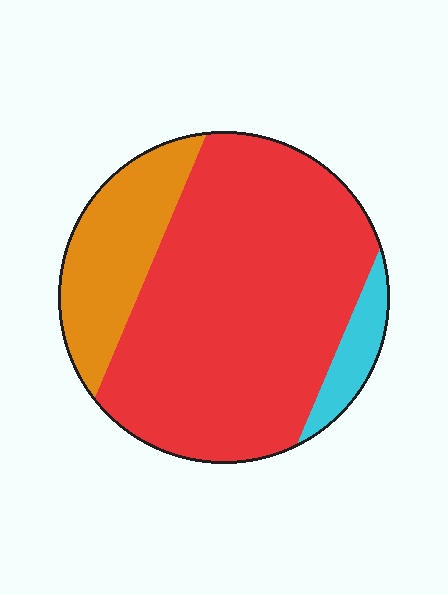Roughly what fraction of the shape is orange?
Orange takes up about one fifth (1/5) of the shape.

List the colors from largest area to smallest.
From largest to smallest: red, orange, cyan.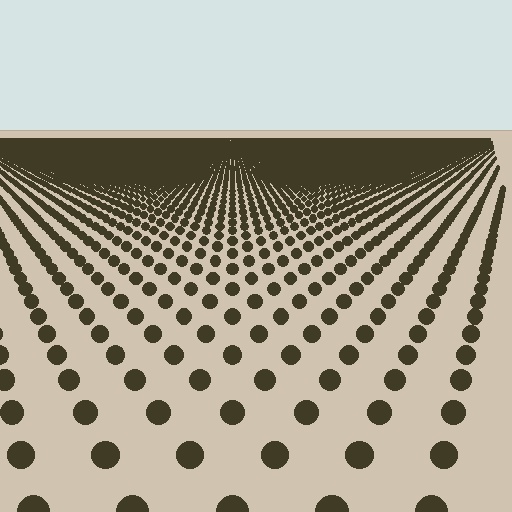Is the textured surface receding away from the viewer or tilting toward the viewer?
The surface is receding away from the viewer. Texture elements get smaller and denser toward the top.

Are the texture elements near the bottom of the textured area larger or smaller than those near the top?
Larger. Near the bottom, elements are closer to the viewer and appear at a bigger on-screen size.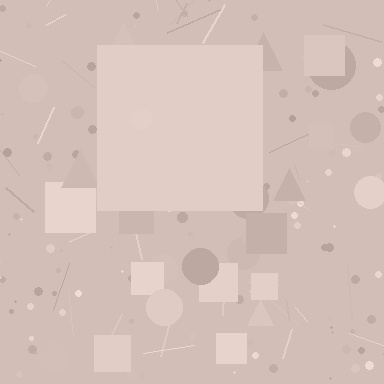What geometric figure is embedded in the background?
A square is embedded in the background.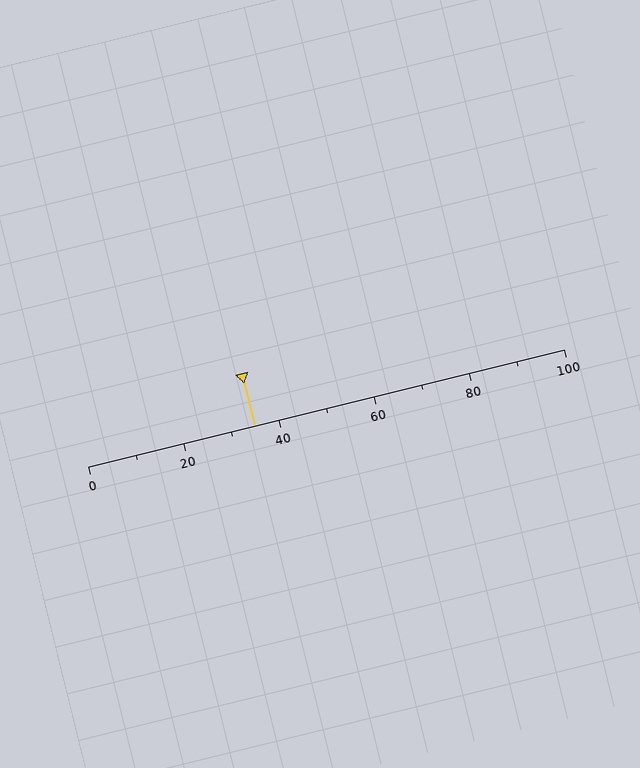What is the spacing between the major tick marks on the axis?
The major ticks are spaced 20 apart.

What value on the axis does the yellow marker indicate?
The marker indicates approximately 35.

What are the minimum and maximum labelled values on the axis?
The axis runs from 0 to 100.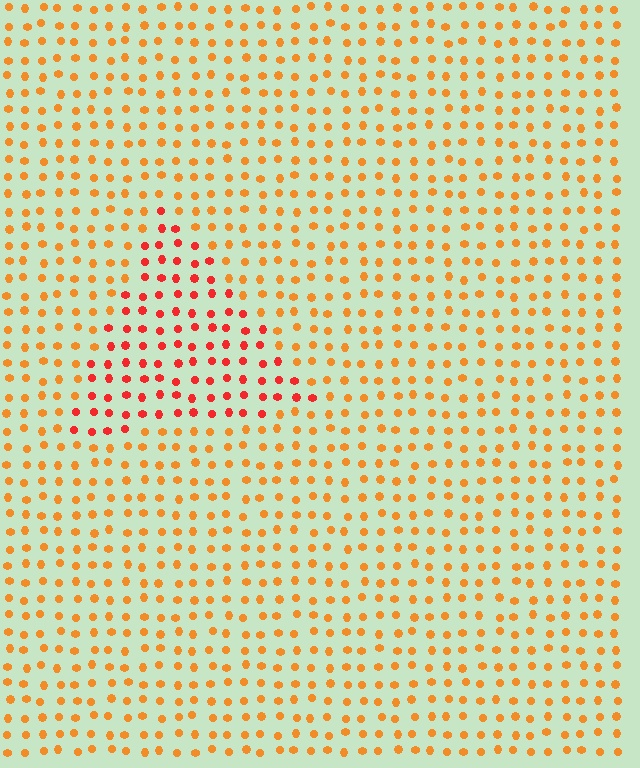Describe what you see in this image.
The image is filled with small orange elements in a uniform arrangement. A triangle-shaped region is visible where the elements are tinted to a slightly different hue, forming a subtle color boundary.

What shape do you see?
I see a triangle.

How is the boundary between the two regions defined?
The boundary is defined purely by a slight shift in hue (about 31 degrees). Spacing, size, and orientation are identical on both sides.